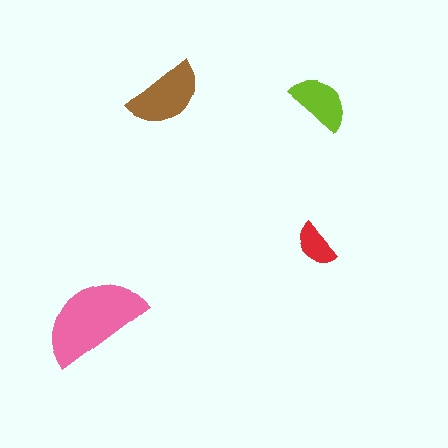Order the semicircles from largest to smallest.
the pink one, the brown one, the lime one, the red one.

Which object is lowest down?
The pink semicircle is bottommost.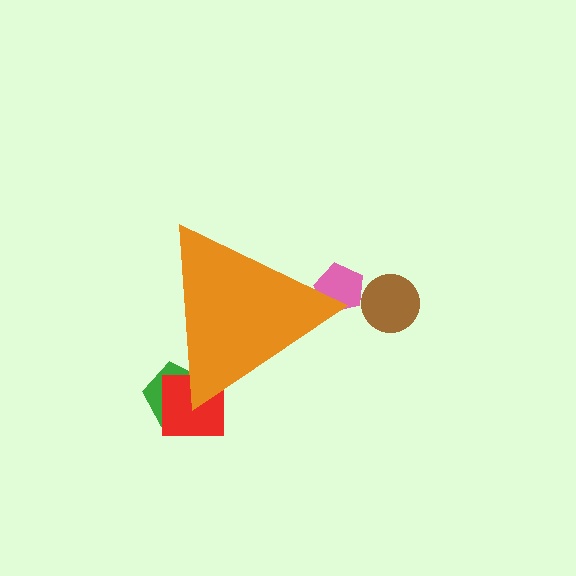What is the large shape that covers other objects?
An orange triangle.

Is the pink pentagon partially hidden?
Yes, the pink pentagon is partially hidden behind the orange triangle.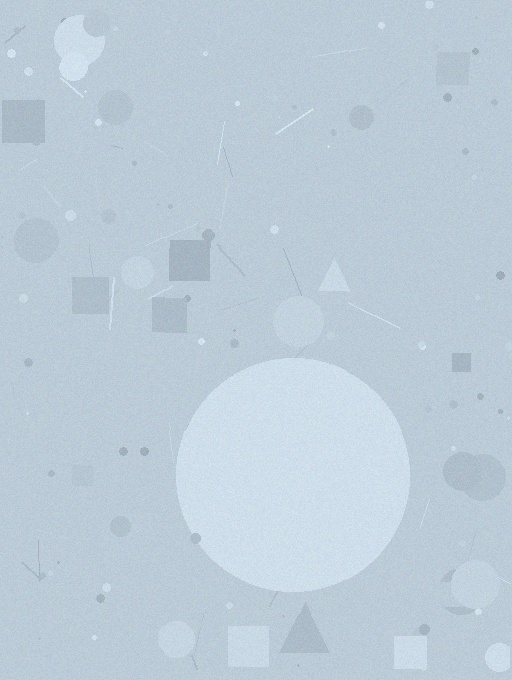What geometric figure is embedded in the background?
A circle is embedded in the background.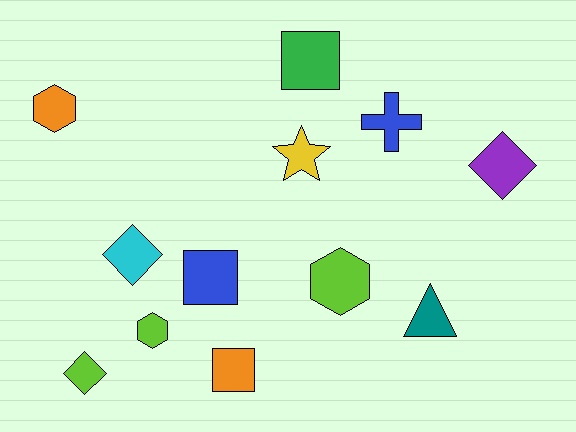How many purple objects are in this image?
There is 1 purple object.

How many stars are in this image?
There is 1 star.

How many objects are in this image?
There are 12 objects.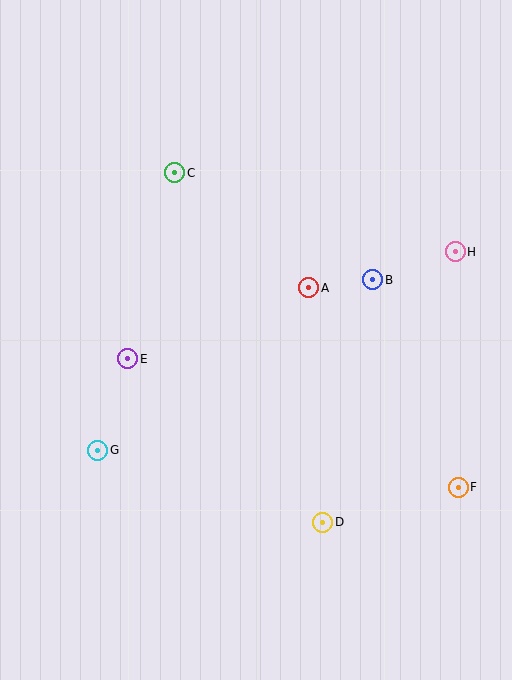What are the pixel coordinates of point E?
Point E is at (127, 358).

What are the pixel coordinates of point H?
Point H is at (456, 252).